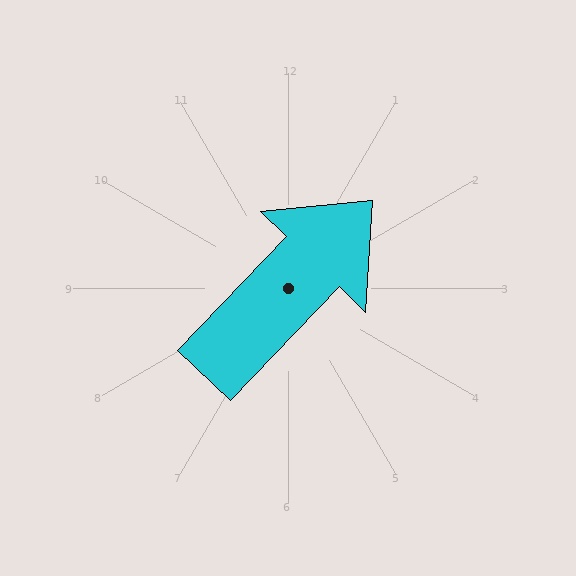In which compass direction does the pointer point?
Northeast.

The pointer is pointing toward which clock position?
Roughly 1 o'clock.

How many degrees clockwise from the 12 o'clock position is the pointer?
Approximately 44 degrees.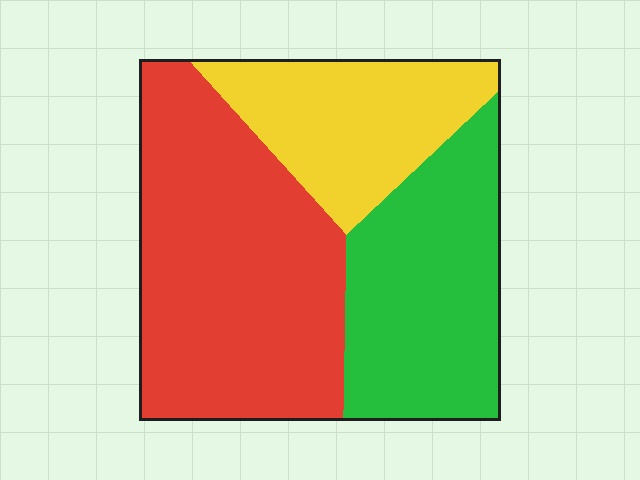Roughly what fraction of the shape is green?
Green takes up between a quarter and a half of the shape.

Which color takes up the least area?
Yellow, at roughly 25%.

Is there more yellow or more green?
Green.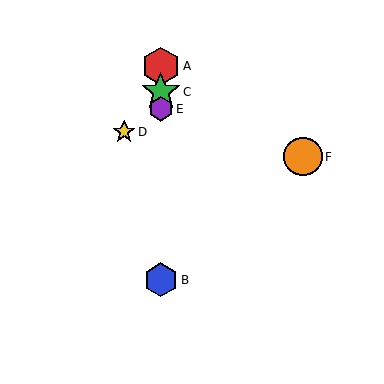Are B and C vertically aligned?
Yes, both are at x≈161.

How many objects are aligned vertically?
4 objects (A, B, C, E) are aligned vertically.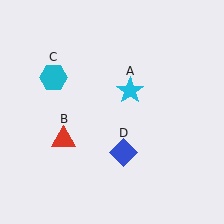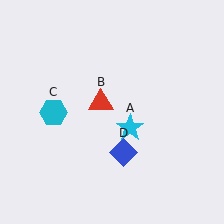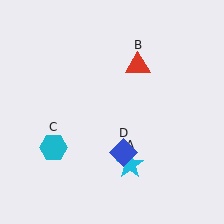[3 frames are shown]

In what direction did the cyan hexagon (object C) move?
The cyan hexagon (object C) moved down.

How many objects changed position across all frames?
3 objects changed position: cyan star (object A), red triangle (object B), cyan hexagon (object C).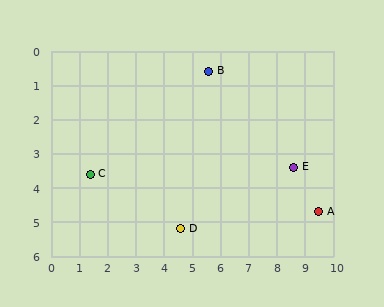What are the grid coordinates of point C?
Point C is at approximately (1.4, 3.6).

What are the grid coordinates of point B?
Point B is at approximately (5.6, 0.6).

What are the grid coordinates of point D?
Point D is at approximately (4.6, 5.2).